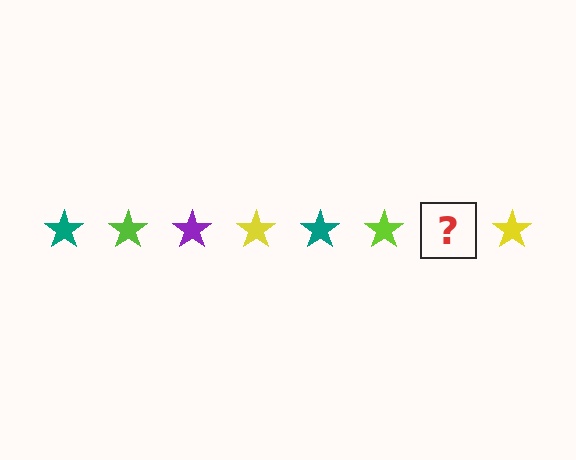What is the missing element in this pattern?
The missing element is a purple star.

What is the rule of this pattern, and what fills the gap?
The rule is that the pattern cycles through teal, lime, purple, yellow stars. The gap should be filled with a purple star.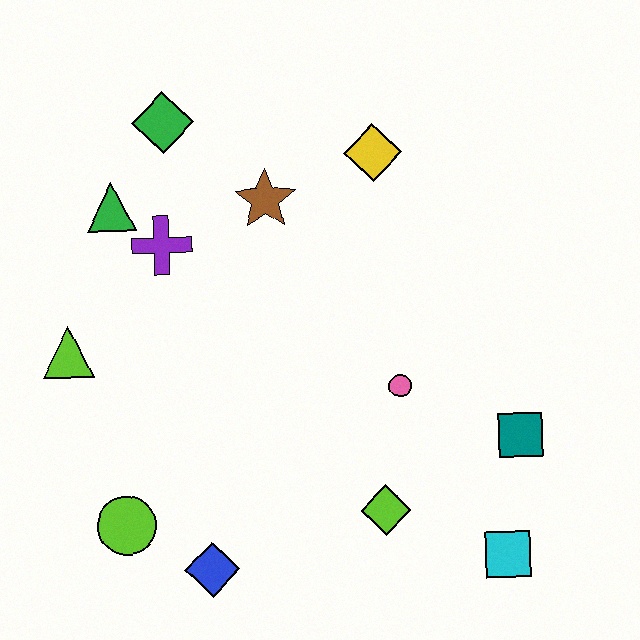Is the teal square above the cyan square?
Yes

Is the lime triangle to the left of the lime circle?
Yes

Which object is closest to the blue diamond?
The lime circle is closest to the blue diamond.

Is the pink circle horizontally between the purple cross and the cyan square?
Yes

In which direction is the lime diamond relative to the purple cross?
The lime diamond is below the purple cross.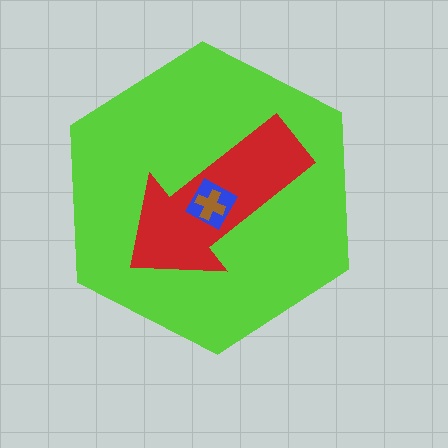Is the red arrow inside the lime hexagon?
Yes.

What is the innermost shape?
The brown cross.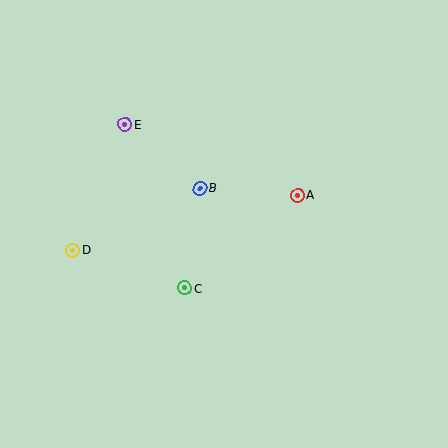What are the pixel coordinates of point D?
Point D is at (72, 250).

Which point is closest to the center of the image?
Point B at (200, 188) is closest to the center.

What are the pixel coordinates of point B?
Point B is at (200, 188).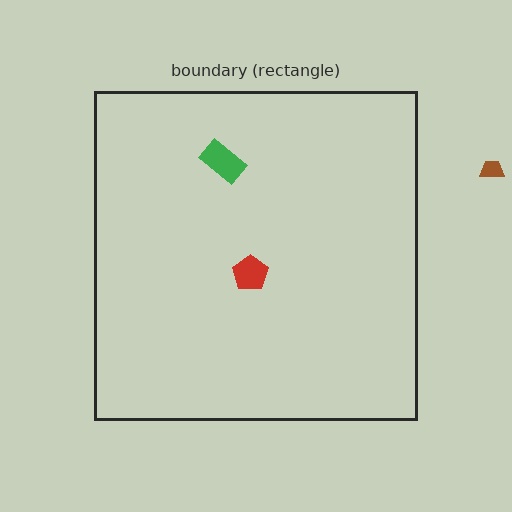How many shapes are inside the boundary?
2 inside, 1 outside.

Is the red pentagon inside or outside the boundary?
Inside.